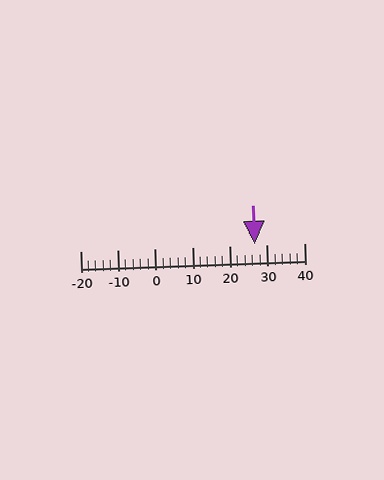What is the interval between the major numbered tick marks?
The major tick marks are spaced 10 units apart.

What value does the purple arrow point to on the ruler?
The purple arrow points to approximately 27.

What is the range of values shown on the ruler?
The ruler shows values from -20 to 40.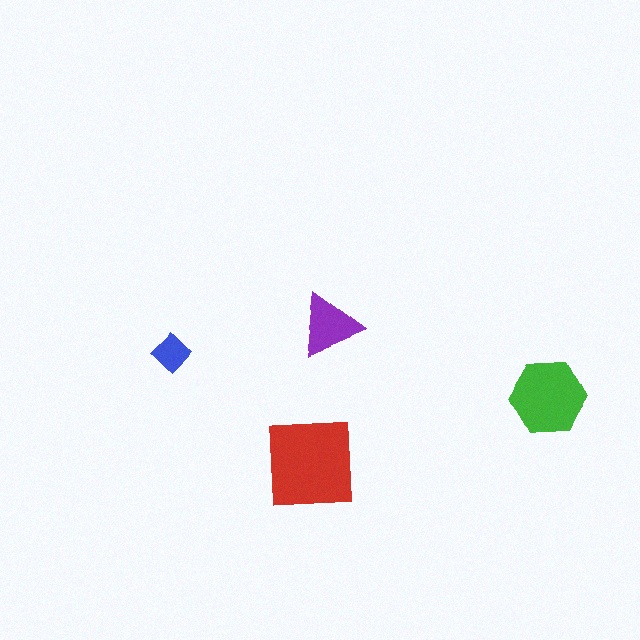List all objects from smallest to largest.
The blue diamond, the purple triangle, the green hexagon, the red square.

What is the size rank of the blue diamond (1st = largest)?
4th.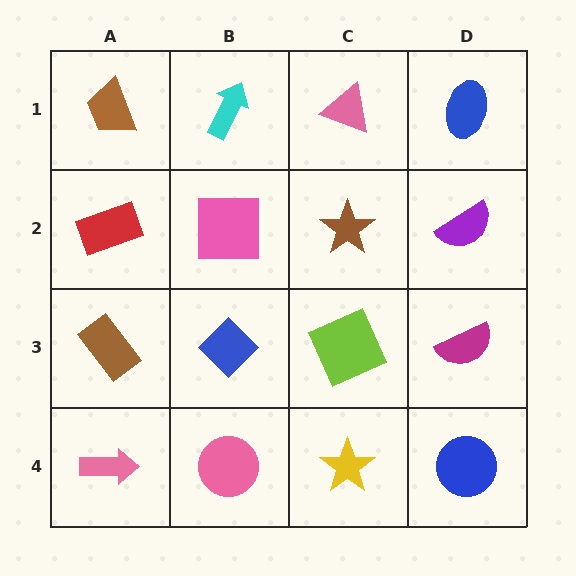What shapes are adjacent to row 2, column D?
A blue ellipse (row 1, column D), a magenta semicircle (row 3, column D), a brown star (row 2, column C).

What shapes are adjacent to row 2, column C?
A pink triangle (row 1, column C), a lime square (row 3, column C), a pink square (row 2, column B), a purple semicircle (row 2, column D).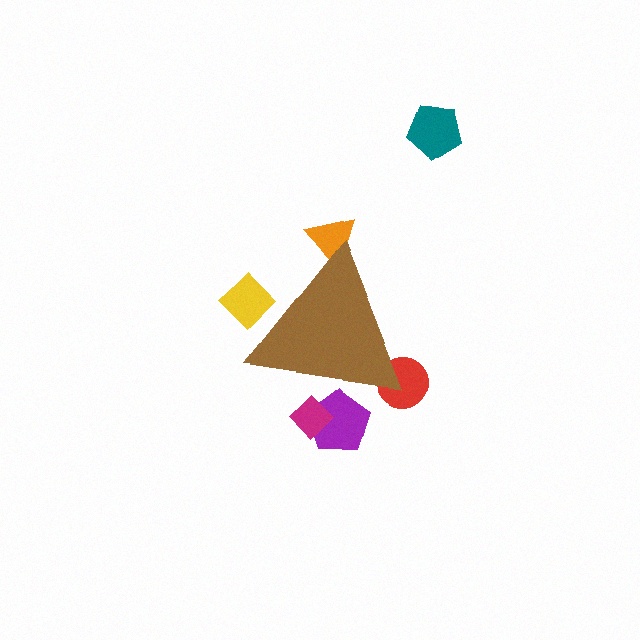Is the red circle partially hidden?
Yes, the red circle is partially hidden behind the brown triangle.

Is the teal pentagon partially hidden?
No, the teal pentagon is fully visible.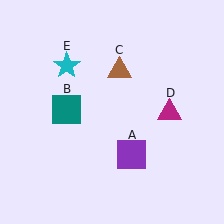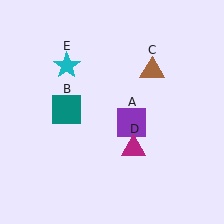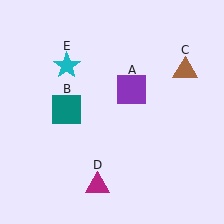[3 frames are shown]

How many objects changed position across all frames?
3 objects changed position: purple square (object A), brown triangle (object C), magenta triangle (object D).